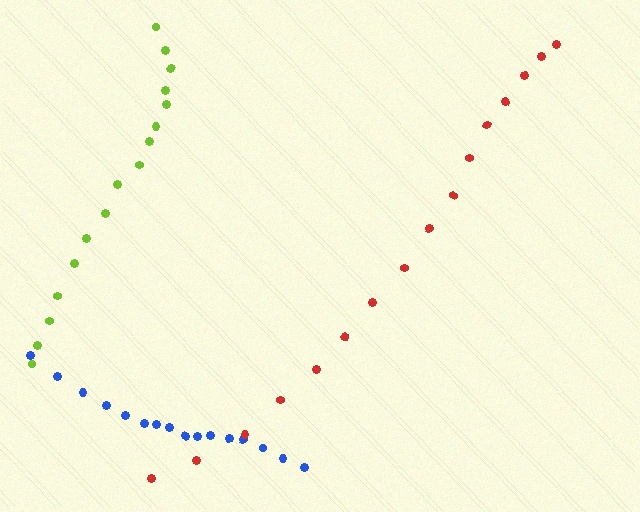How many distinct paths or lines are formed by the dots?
There are 3 distinct paths.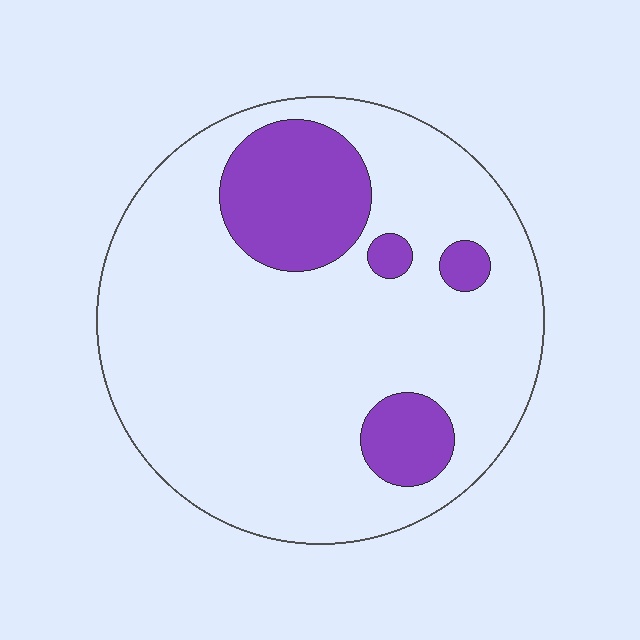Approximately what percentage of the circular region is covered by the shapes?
Approximately 20%.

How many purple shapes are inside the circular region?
4.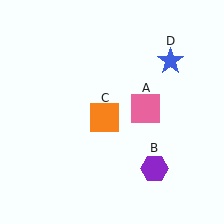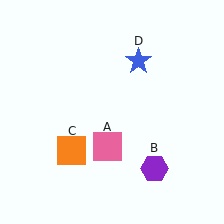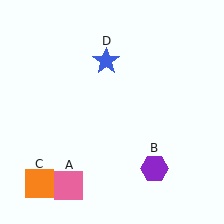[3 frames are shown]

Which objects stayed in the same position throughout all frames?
Purple hexagon (object B) remained stationary.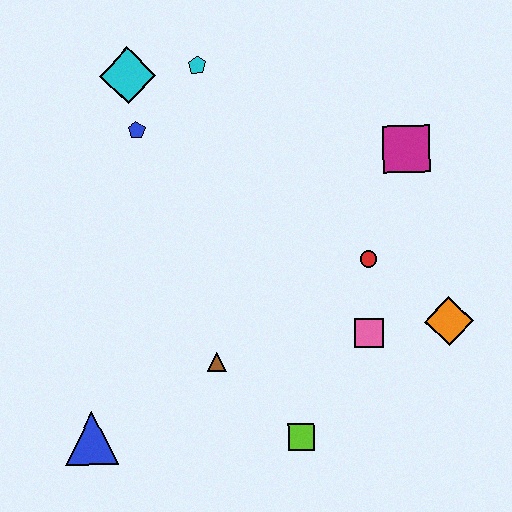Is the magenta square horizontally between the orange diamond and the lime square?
Yes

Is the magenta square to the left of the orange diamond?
Yes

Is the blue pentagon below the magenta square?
No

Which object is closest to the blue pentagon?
The cyan diamond is closest to the blue pentagon.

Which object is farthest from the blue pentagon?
The orange diamond is farthest from the blue pentagon.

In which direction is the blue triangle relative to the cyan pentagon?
The blue triangle is below the cyan pentagon.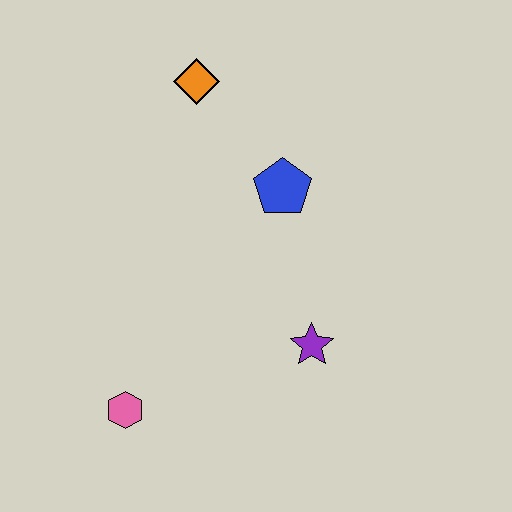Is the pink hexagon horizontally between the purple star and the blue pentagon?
No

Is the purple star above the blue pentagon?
No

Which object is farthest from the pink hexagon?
The orange diamond is farthest from the pink hexagon.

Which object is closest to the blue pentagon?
The orange diamond is closest to the blue pentagon.